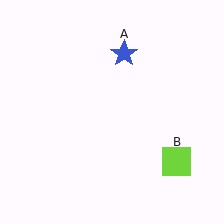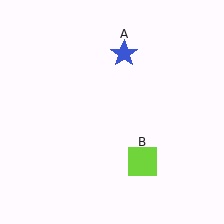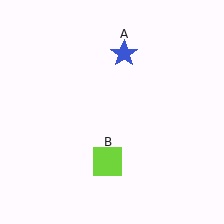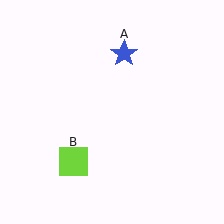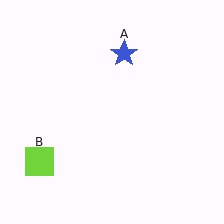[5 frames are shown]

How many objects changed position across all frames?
1 object changed position: lime square (object B).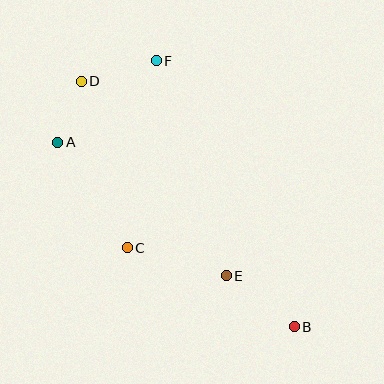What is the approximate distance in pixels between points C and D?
The distance between C and D is approximately 173 pixels.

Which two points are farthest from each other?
Points B and D are farthest from each other.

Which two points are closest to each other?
Points A and D are closest to each other.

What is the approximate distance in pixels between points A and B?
The distance between A and B is approximately 300 pixels.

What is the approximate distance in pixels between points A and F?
The distance between A and F is approximately 128 pixels.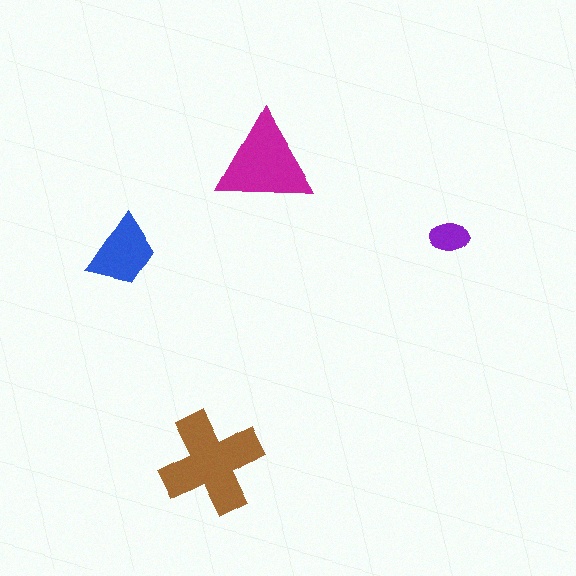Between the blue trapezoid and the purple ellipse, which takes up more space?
The blue trapezoid.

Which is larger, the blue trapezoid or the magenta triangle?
The magenta triangle.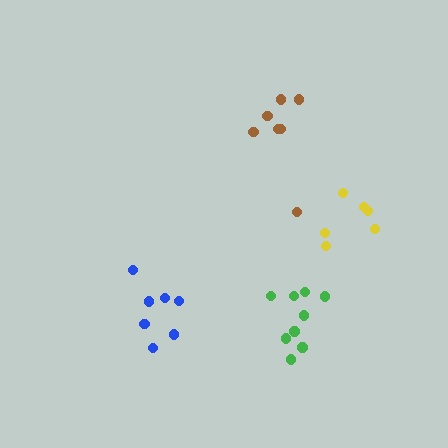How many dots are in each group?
Group 1: 6 dots, Group 2: 7 dots, Group 3: 9 dots, Group 4: 7 dots (29 total).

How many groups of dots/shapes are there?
There are 4 groups.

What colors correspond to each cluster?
The clusters are colored: yellow, brown, green, blue.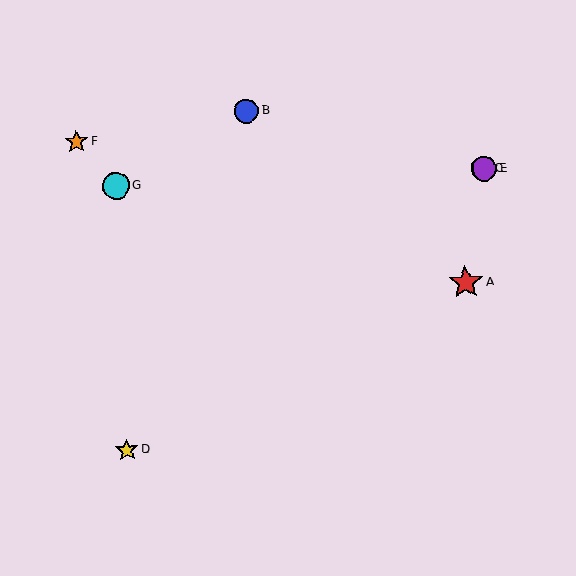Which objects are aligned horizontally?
Objects C, E, G are aligned horizontally.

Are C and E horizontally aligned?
Yes, both are at y≈169.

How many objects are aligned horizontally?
3 objects (C, E, G) are aligned horizontally.